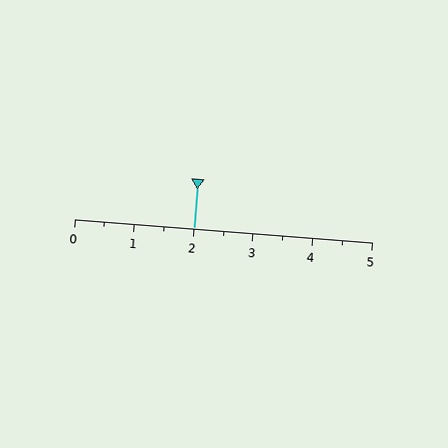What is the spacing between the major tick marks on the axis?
The major ticks are spaced 1 apart.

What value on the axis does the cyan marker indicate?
The marker indicates approximately 2.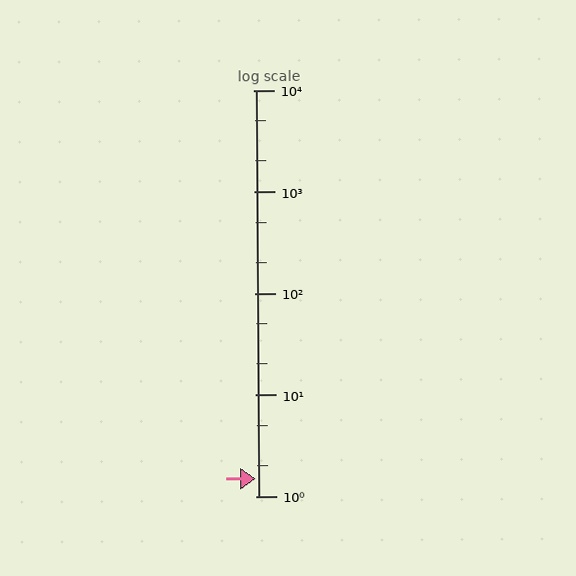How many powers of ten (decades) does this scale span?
The scale spans 4 decades, from 1 to 10000.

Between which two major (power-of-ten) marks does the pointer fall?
The pointer is between 1 and 10.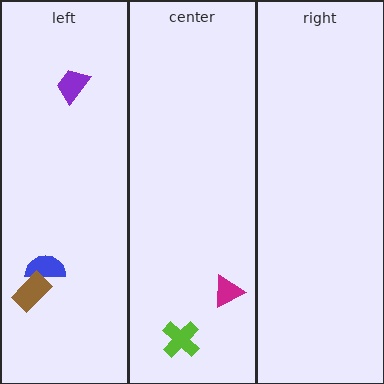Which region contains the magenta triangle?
The center region.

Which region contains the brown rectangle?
The left region.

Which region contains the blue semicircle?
The left region.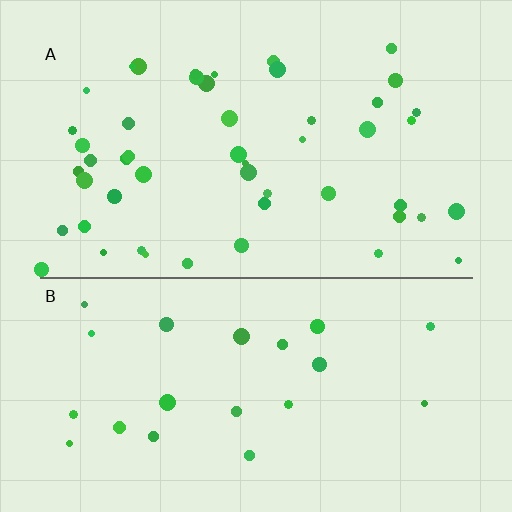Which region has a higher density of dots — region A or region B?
A (the top).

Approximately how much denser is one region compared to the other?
Approximately 2.3× — region A over region B.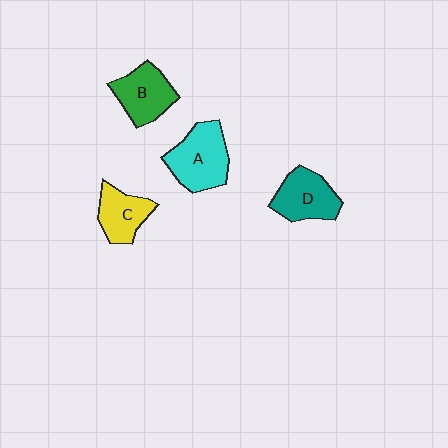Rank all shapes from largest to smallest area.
From largest to smallest: A (cyan), D (teal), B (green), C (yellow).